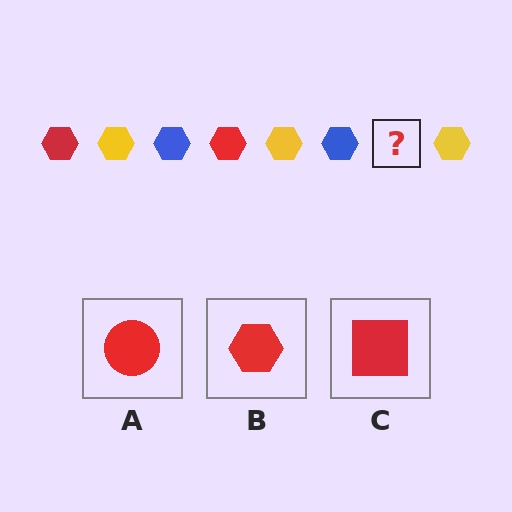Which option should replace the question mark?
Option B.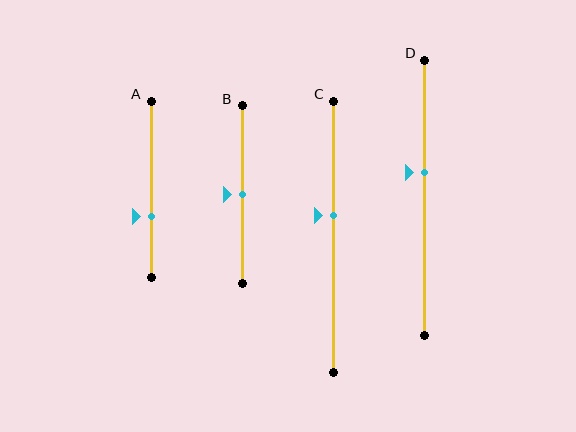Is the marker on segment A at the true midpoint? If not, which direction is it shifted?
No, the marker on segment A is shifted downward by about 15% of the segment length.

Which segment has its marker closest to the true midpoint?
Segment B has its marker closest to the true midpoint.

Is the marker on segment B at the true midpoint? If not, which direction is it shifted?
Yes, the marker on segment B is at the true midpoint.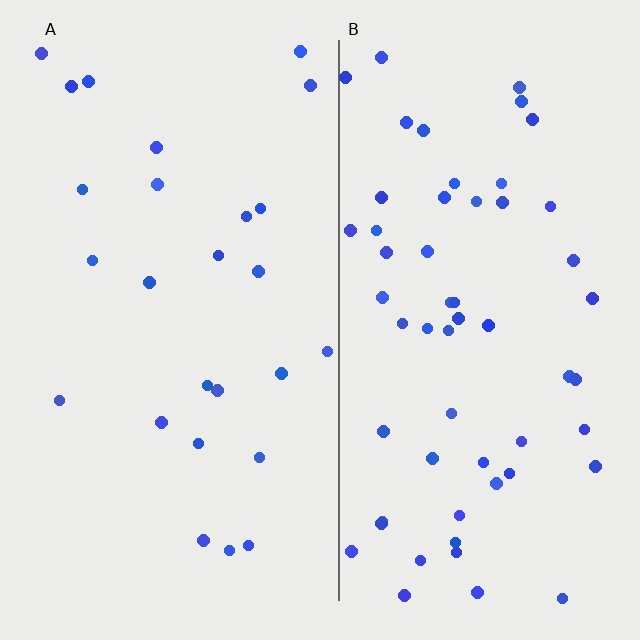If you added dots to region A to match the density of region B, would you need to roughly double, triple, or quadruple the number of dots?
Approximately double.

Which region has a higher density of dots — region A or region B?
B (the right).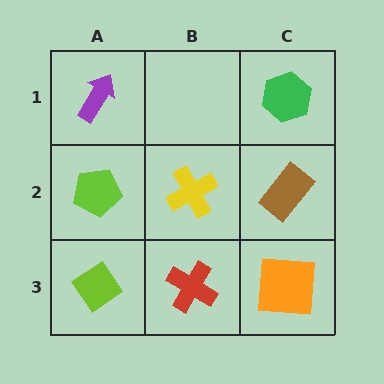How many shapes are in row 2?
3 shapes.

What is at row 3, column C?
An orange square.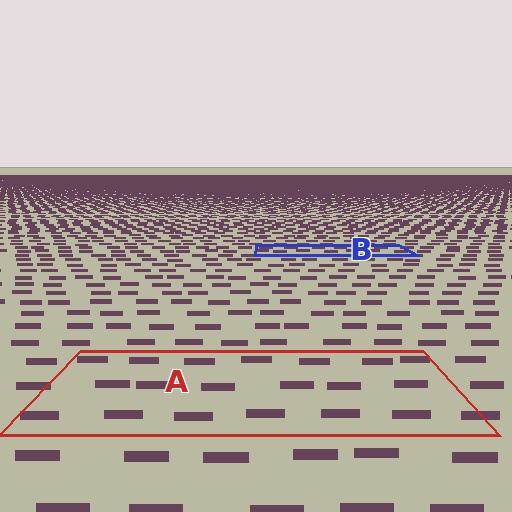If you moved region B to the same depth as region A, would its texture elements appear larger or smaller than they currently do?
They would appear larger. At a closer depth, the same texture elements are projected at a bigger on-screen size.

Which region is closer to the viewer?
Region A is closer. The texture elements there are larger and more spread out.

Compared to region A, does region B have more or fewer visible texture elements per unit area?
Region B has more texture elements per unit area — they are packed more densely because it is farther away.